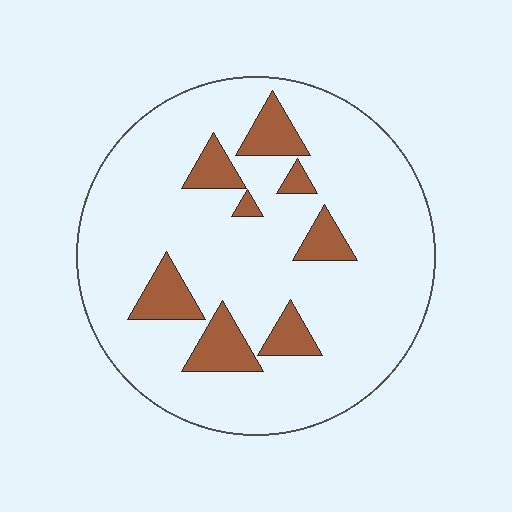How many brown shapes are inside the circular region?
8.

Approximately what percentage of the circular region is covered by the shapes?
Approximately 15%.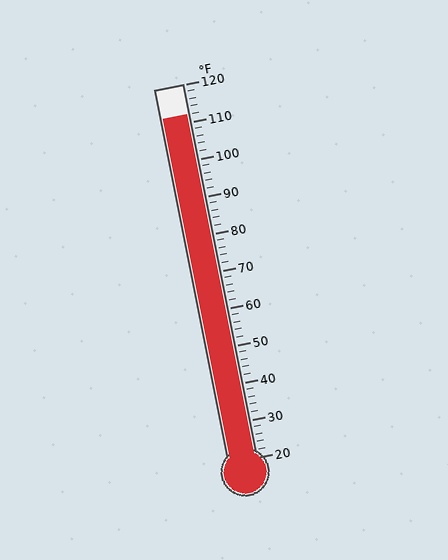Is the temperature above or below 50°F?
The temperature is above 50°F.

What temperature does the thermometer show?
The thermometer shows approximately 112°F.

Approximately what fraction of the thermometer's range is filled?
The thermometer is filled to approximately 90% of its range.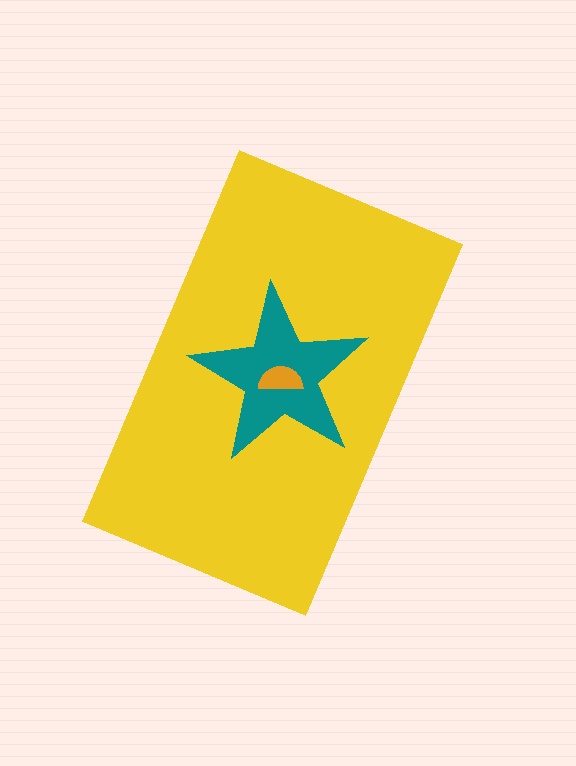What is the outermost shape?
The yellow rectangle.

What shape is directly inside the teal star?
The orange semicircle.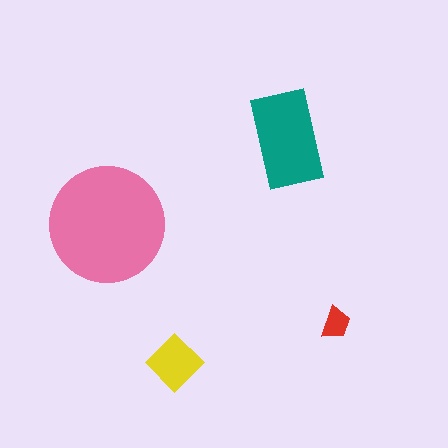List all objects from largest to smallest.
The pink circle, the teal rectangle, the yellow diamond, the red trapezoid.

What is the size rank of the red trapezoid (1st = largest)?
4th.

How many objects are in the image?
There are 4 objects in the image.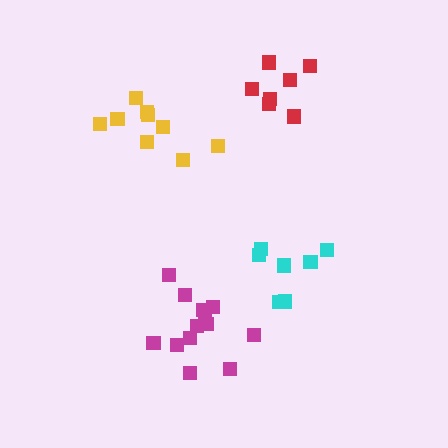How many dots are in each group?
Group 1: 7 dots, Group 2: 7 dots, Group 3: 13 dots, Group 4: 9 dots (36 total).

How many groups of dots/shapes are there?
There are 4 groups.